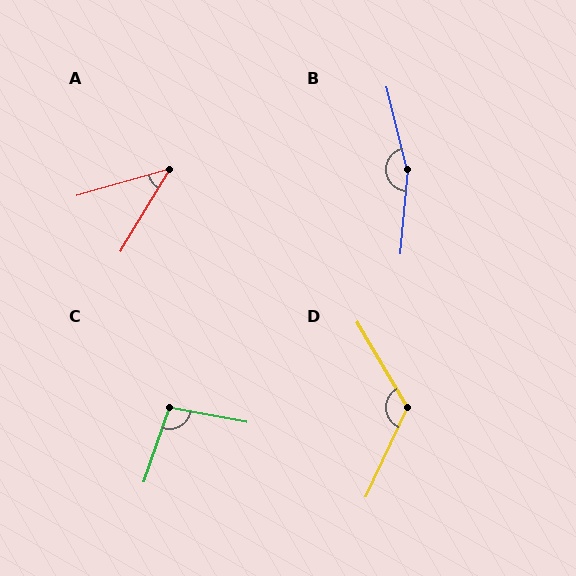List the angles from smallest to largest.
A (43°), C (98°), D (125°), B (161°).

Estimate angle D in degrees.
Approximately 125 degrees.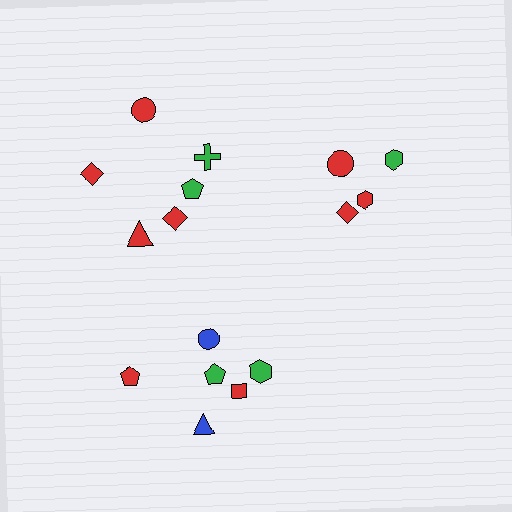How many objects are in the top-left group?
There are 6 objects.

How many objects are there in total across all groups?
There are 16 objects.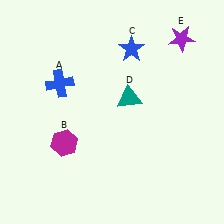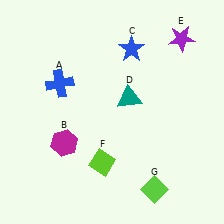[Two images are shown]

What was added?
A lime diamond (F), a lime diamond (G) were added in Image 2.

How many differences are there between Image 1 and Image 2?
There are 2 differences between the two images.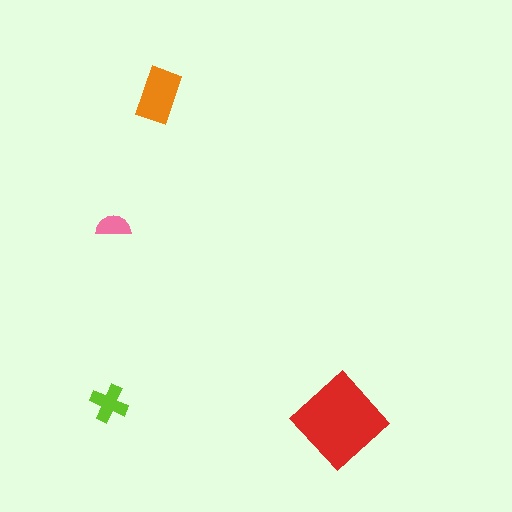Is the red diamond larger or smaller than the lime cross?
Larger.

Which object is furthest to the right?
The red diamond is rightmost.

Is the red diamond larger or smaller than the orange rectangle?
Larger.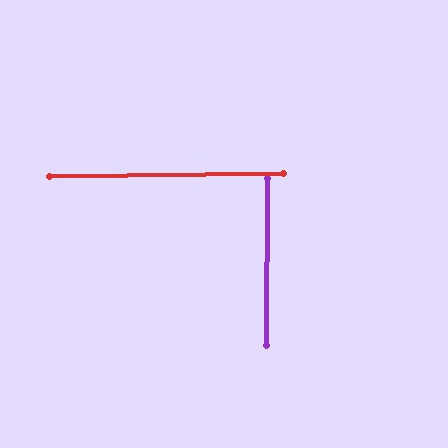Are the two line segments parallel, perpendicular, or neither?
Perpendicular — they meet at approximately 89°.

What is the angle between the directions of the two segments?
Approximately 89 degrees.